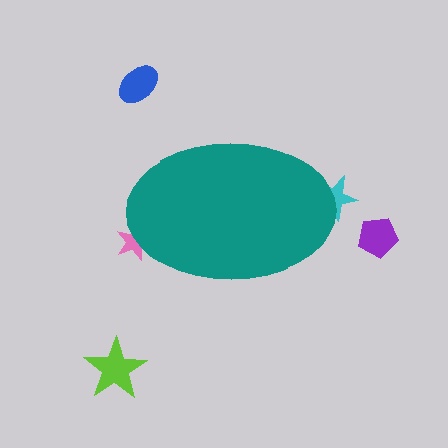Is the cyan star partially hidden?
Yes, the cyan star is partially hidden behind the teal ellipse.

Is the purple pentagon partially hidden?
No, the purple pentagon is fully visible.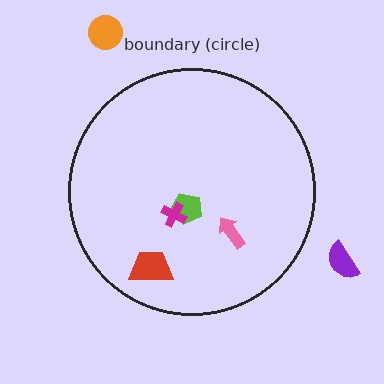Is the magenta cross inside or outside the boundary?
Inside.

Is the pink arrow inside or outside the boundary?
Inside.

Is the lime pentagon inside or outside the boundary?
Inside.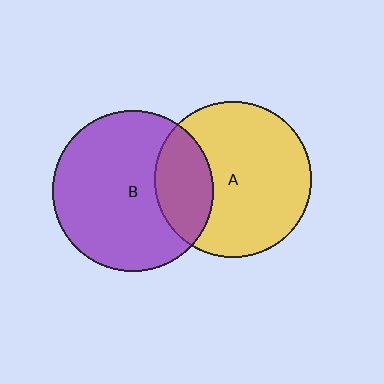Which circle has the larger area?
Circle B (purple).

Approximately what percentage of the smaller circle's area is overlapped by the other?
Approximately 25%.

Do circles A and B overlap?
Yes.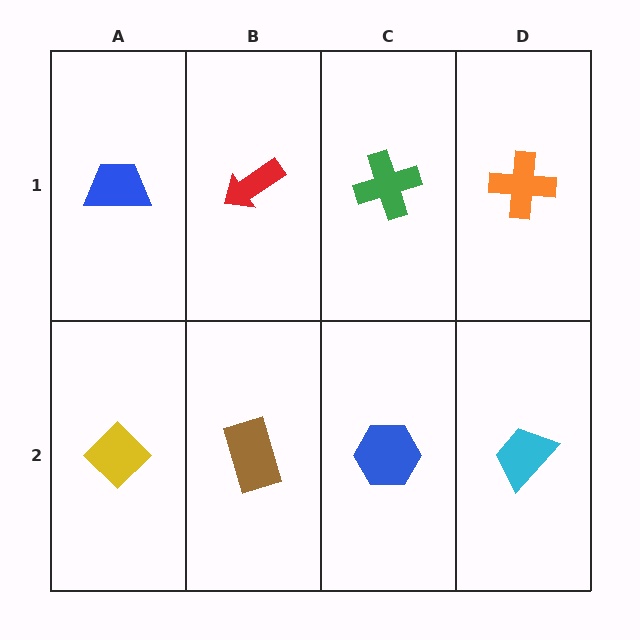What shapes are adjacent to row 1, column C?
A blue hexagon (row 2, column C), a red arrow (row 1, column B), an orange cross (row 1, column D).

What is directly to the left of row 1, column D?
A green cross.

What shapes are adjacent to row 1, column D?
A cyan trapezoid (row 2, column D), a green cross (row 1, column C).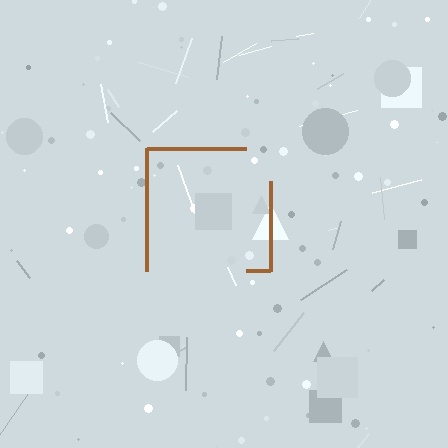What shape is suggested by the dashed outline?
The dashed outline suggests a square.